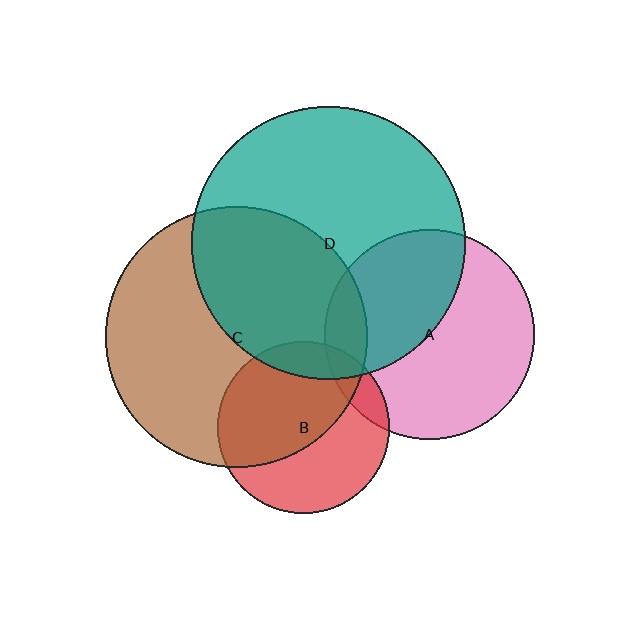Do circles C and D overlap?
Yes.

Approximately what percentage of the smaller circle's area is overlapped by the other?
Approximately 40%.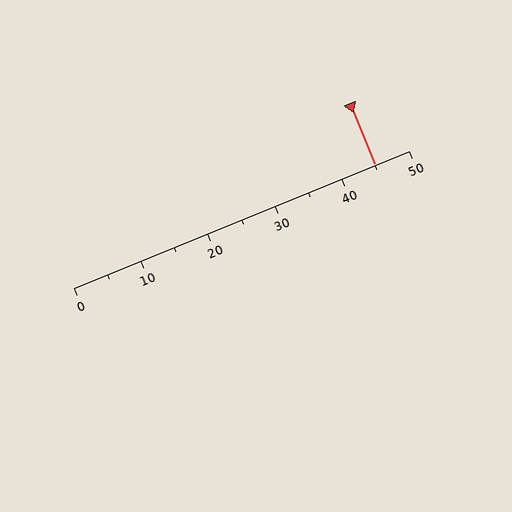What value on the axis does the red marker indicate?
The marker indicates approximately 45.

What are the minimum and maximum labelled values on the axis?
The axis runs from 0 to 50.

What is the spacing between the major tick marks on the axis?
The major ticks are spaced 10 apart.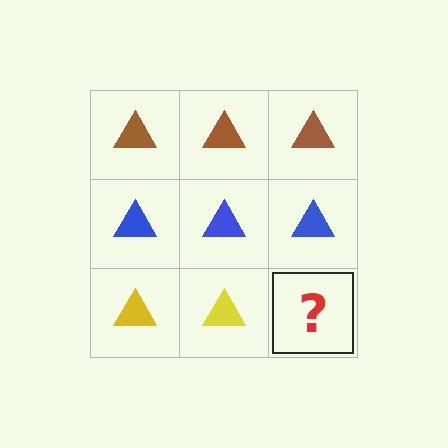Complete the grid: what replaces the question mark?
The question mark should be replaced with a yellow triangle.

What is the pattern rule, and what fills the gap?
The rule is that each row has a consistent color. The gap should be filled with a yellow triangle.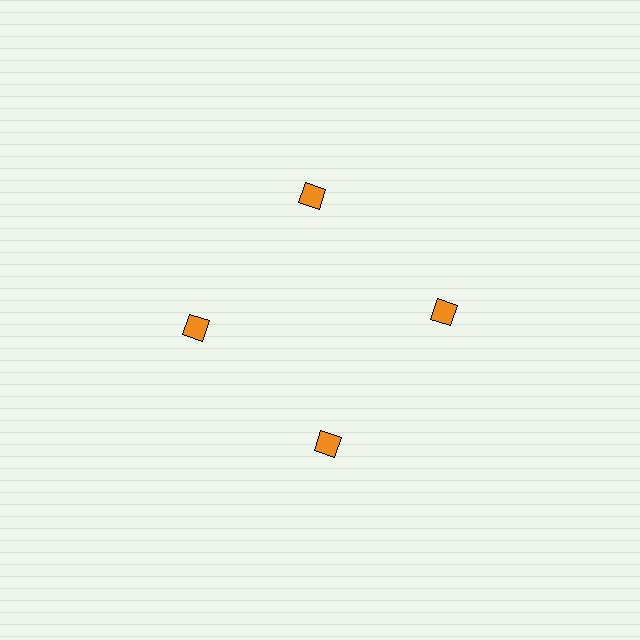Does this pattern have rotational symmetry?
Yes, this pattern has 4-fold rotational symmetry. It looks the same after rotating 90 degrees around the center.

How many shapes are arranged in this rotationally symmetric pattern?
There are 4 shapes, arranged in 4 groups of 1.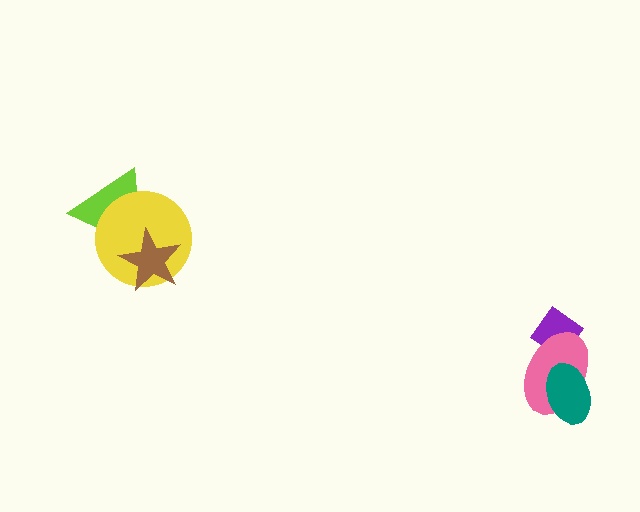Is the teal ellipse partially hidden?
No, no other shape covers it.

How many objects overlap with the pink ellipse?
2 objects overlap with the pink ellipse.